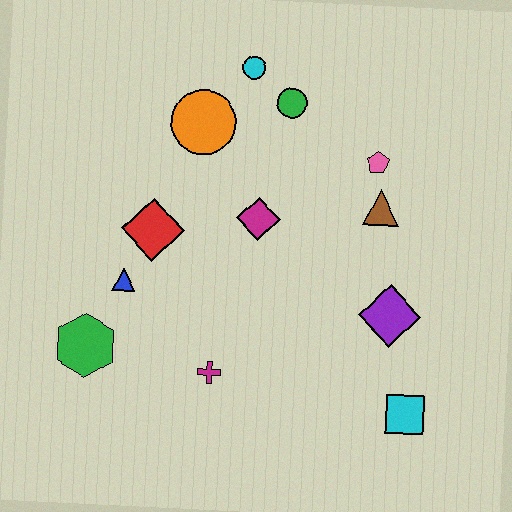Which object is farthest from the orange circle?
The cyan square is farthest from the orange circle.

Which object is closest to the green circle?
The cyan circle is closest to the green circle.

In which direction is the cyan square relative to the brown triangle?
The cyan square is below the brown triangle.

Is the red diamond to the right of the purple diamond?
No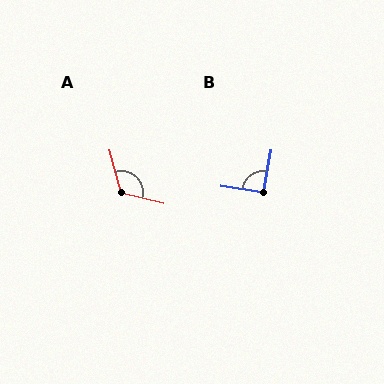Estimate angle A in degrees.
Approximately 120 degrees.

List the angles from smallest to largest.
B (90°), A (120°).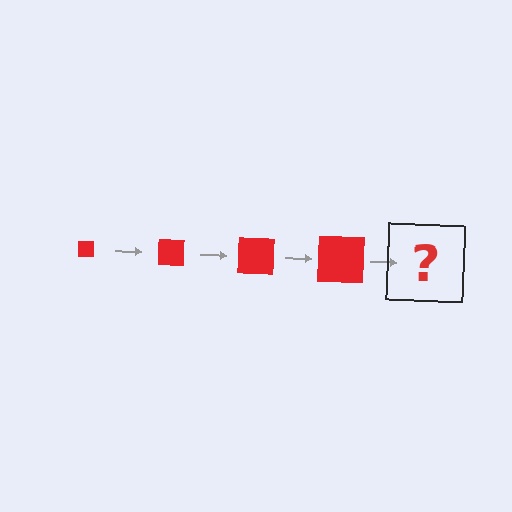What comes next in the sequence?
The next element should be a red square, larger than the previous one.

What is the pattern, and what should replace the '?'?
The pattern is that the square gets progressively larger each step. The '?' should be a red square, larger than the previous one.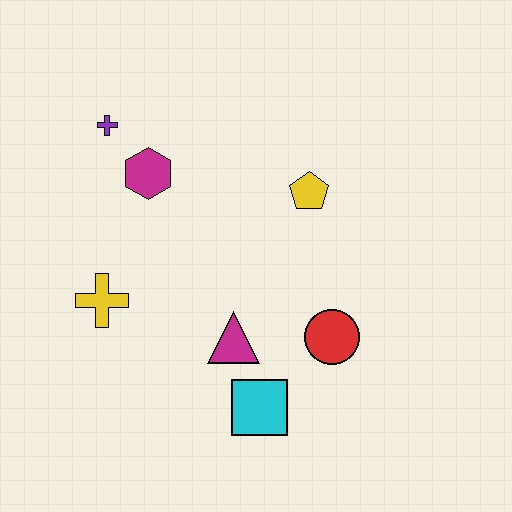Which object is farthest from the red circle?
The purple cross is farthest from the red circle.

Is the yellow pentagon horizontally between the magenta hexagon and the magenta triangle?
No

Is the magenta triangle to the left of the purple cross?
No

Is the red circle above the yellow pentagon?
No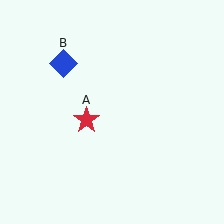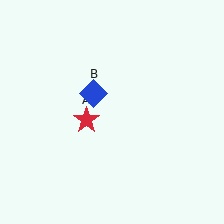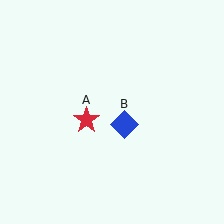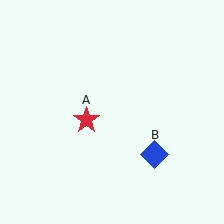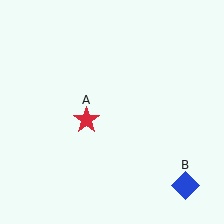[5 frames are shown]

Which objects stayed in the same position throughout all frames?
Red star (object A) remained stationary.